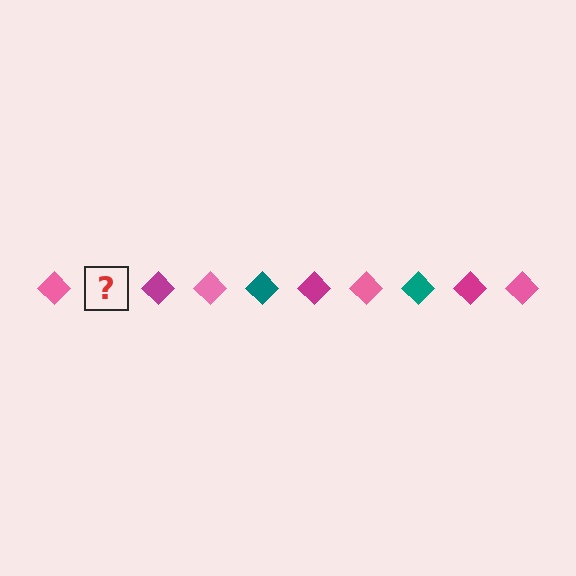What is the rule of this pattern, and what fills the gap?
The rule is that the pattern cycles through pink, teal, magenta diamonds. The gap should be filled with a teal diamond.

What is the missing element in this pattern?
The missing element is a teal diamond.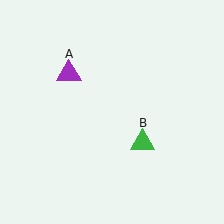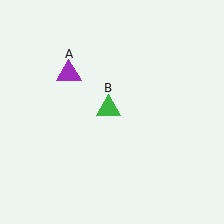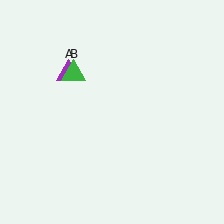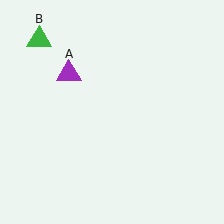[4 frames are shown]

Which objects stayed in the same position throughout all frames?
Purple triangle (object A) remained stationary.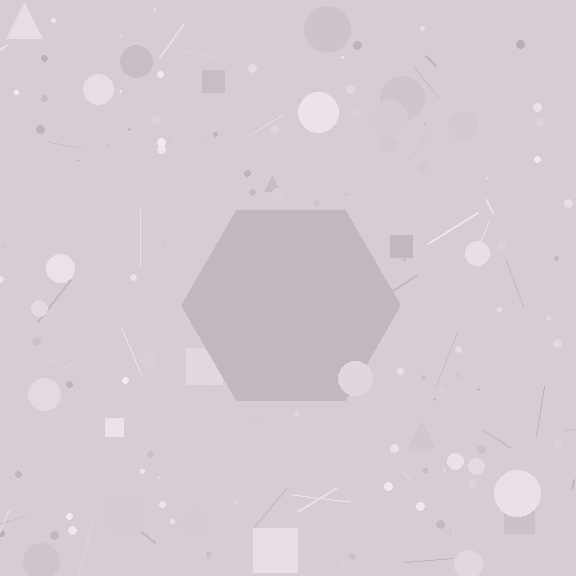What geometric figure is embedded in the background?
A hexagon is embedded in the background.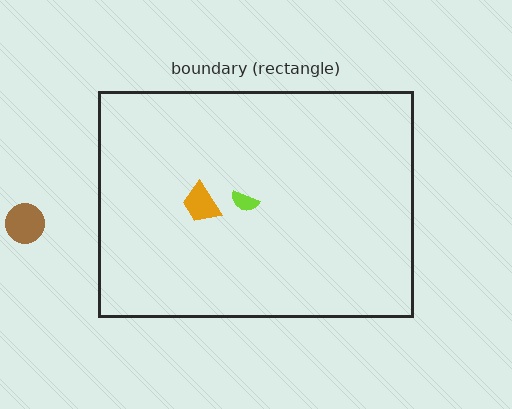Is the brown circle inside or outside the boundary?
Outside.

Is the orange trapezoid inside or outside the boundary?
Inside.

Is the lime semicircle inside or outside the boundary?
Inside.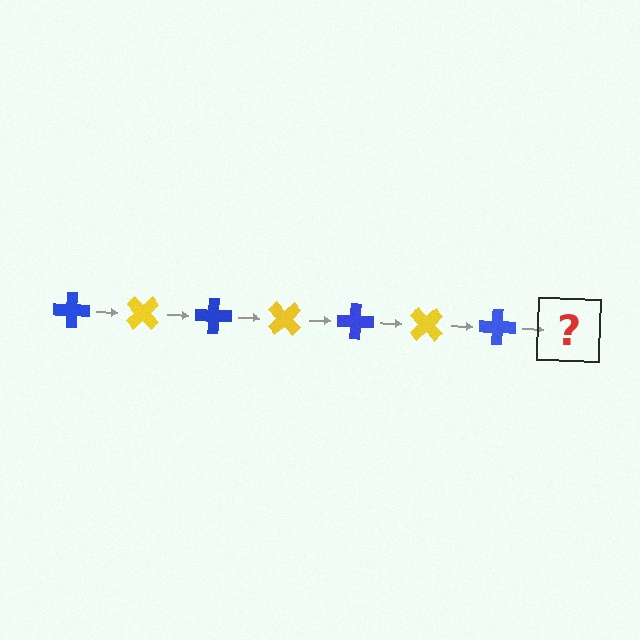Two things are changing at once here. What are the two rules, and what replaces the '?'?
The two rules are that it rotates 45 degrees each step and the color cycles through blue and yellow. The '?' should be a yellow cross, rotated 315 degrees from the start.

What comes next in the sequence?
The next element should be a yellow cross, rotated 315 degrees from the start.